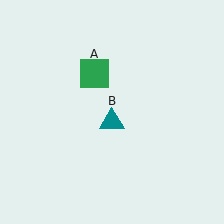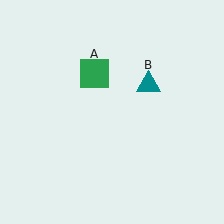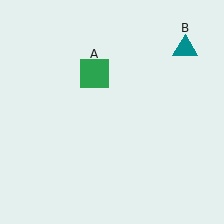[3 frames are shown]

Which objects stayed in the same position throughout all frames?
Green square (object A) remained stationary.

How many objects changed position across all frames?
1 object changed position: teal triangle (object B).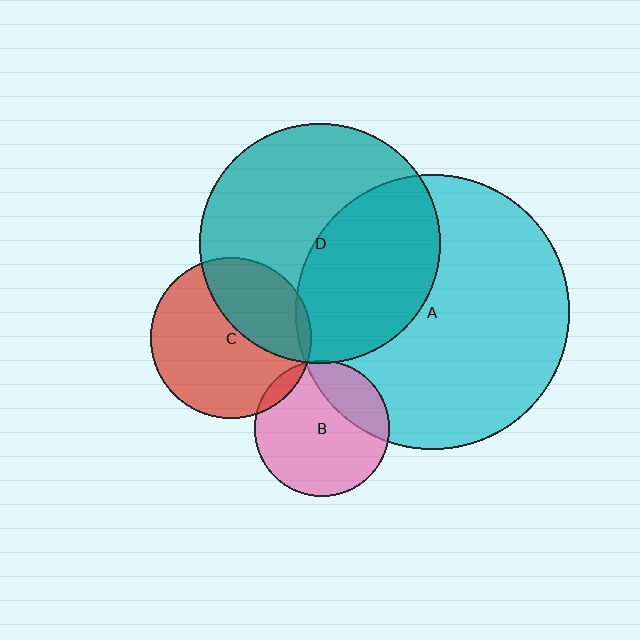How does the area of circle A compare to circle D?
Approximately 1.3 times.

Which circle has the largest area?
Circle A (cyan).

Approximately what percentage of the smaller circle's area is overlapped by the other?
Approximately 5%.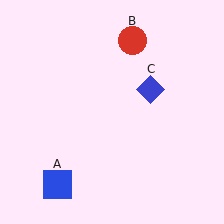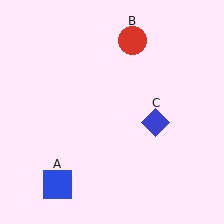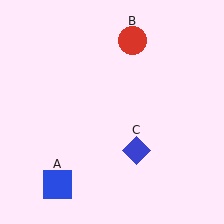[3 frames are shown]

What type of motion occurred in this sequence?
The blue diamond (object C) rotated clockwise around the center of the scene.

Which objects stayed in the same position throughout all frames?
Blue square (object A) and red circle (object B) remained stationary.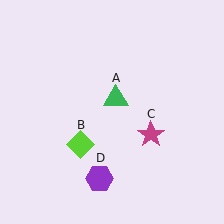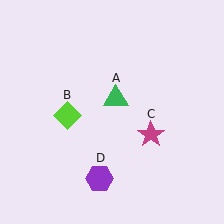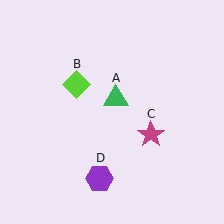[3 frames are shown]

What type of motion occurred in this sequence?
The lime diamond (object B) rotated clockwise around the center of the scene.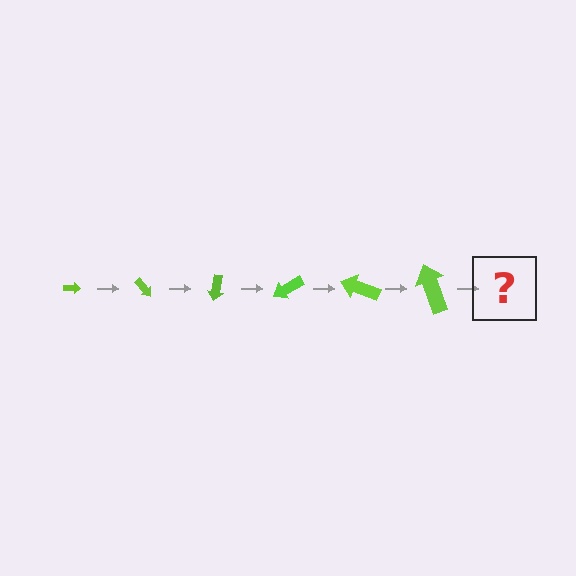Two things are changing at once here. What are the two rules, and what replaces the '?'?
The two rules are that the arrow grows larger each step and it rotates 50 degrees each step. The '?' should be an arrow, larger than the previous one and rotated 300 degrees from the start.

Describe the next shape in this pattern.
It should be an arrow, larger than the previous one and rotated 300 degrees from the start.